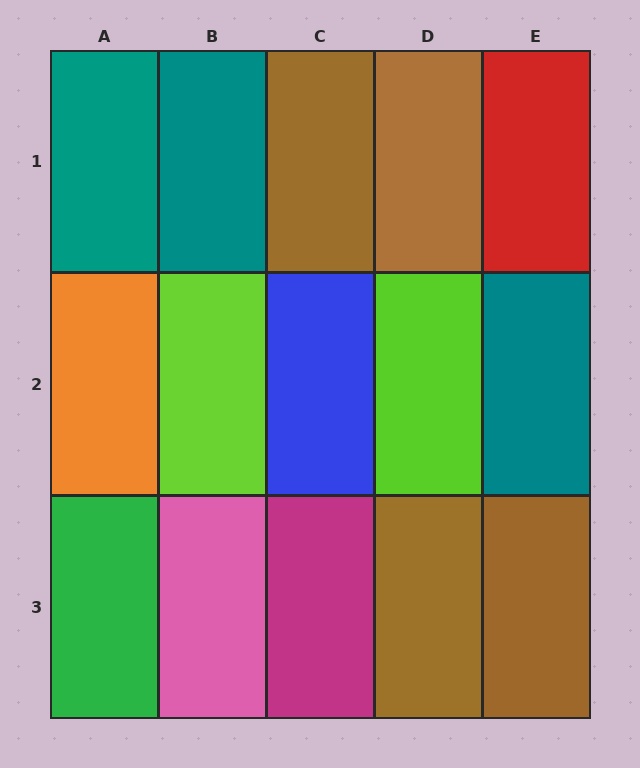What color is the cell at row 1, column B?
Teal.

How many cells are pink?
1 cell is pink.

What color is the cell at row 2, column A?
Orange.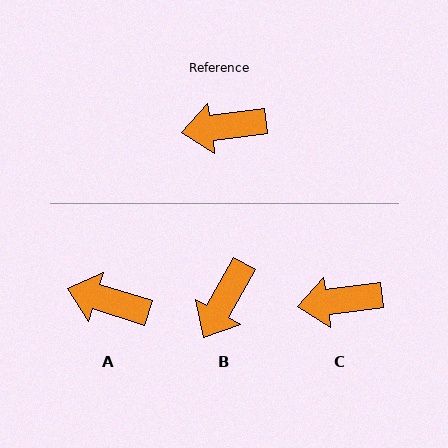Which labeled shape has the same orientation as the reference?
C.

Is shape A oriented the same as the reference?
No, it is off by about 25 degrees.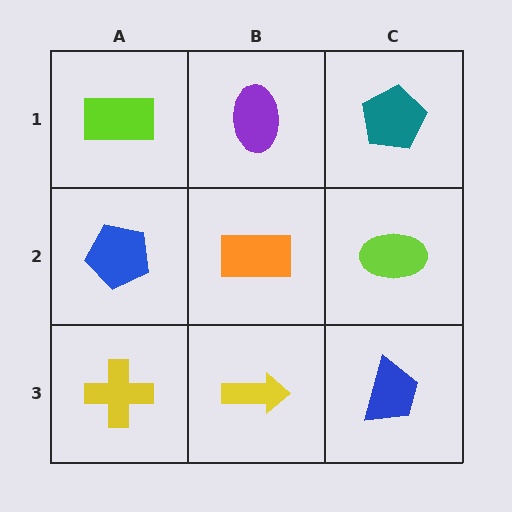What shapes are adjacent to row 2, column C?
A teal pentagon (row 1, column C), a blue trapezoid (row 3, column C), an orange rectangle (row 2, column B).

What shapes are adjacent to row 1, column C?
A lime ellipse (row 2, column C), a purple ellipse (row 1, column B).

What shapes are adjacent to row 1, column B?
An orange rectangle (row 2, column B), a lime rectangle (row 1, column A), a teal pentagon (row 1, column C).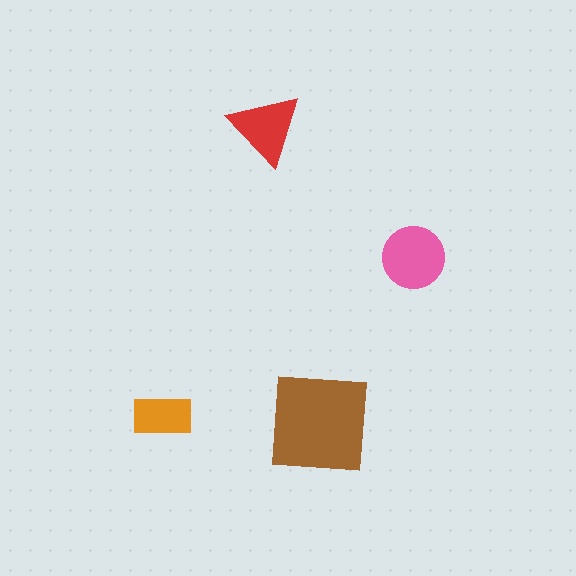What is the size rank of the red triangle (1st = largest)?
3rd.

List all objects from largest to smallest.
The brown square, the pink circle, the red triangle, the orange rectangle.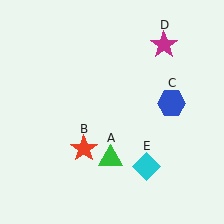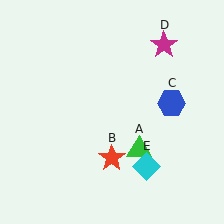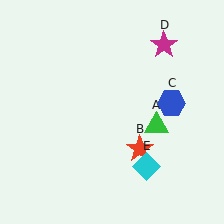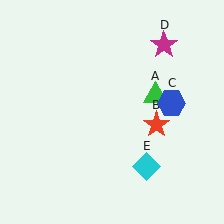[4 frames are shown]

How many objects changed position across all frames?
2 objects changed position: green triangle (object A), red star (object B).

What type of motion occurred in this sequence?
The green triangle (object A), red star (object B) rotated counterclockwise around the center of the scene.